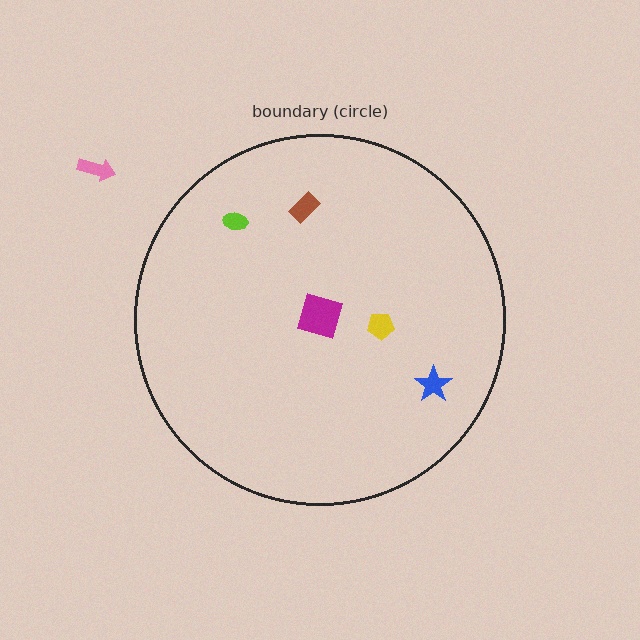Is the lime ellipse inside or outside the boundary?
Inside.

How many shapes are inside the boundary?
5 inside, 1 outside.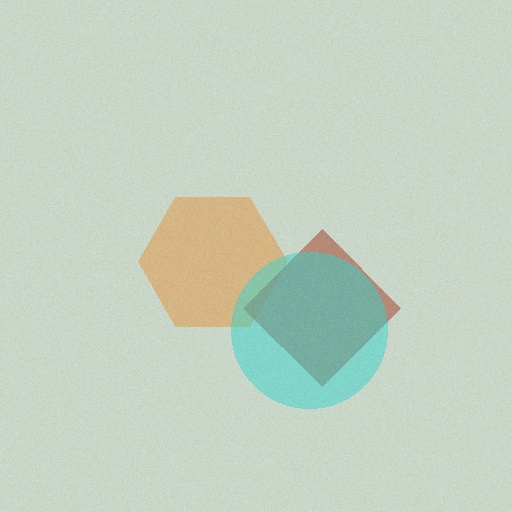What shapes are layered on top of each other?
The layered shapes are: an orange hexagon, a brown diamond, a cyan circle.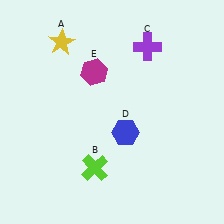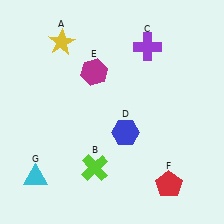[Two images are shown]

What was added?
A red pentagon (F), a cyan triangle (G) were added in Image 2.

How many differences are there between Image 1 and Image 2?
There are 2 differences between the two images.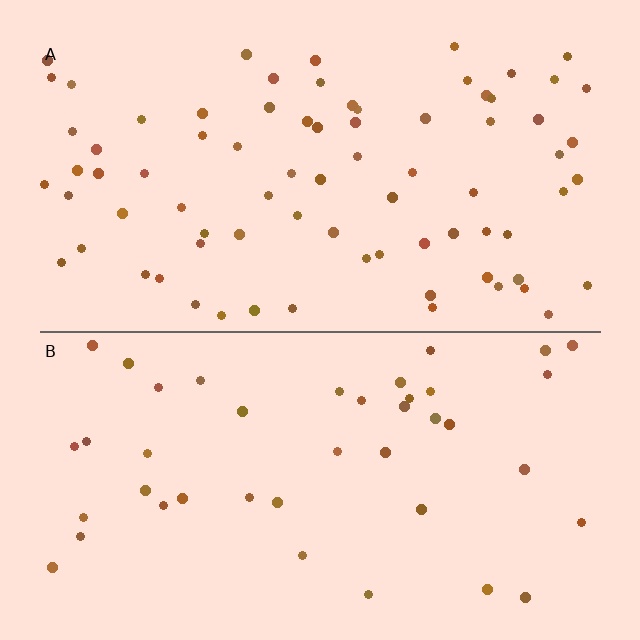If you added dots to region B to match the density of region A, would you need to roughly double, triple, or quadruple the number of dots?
Approximately double.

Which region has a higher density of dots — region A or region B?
A (the top).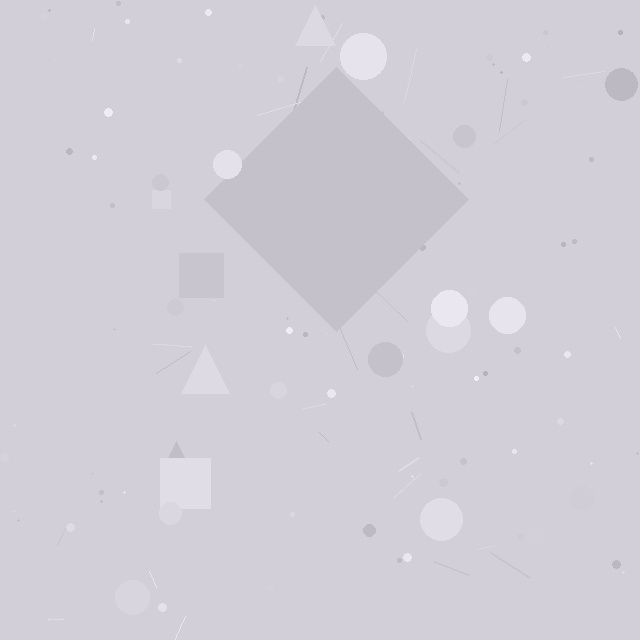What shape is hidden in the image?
A diamond is hidden in the image.